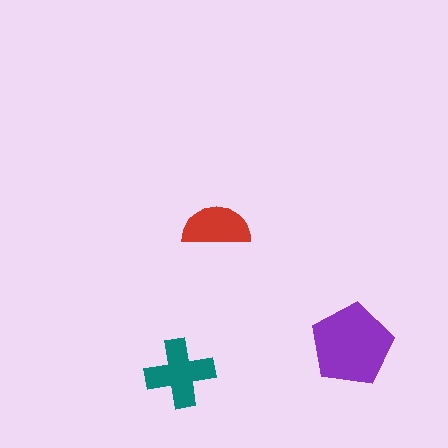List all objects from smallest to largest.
The red semicircle, the teal cross, the purple pentagon.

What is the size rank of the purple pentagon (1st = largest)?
1st.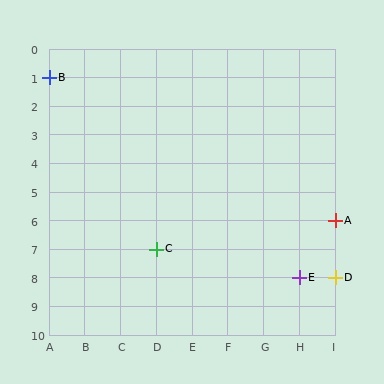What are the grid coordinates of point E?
Point E is at grid coordinates (H, 8).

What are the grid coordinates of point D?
Point D is at grid coordinates (I, 8).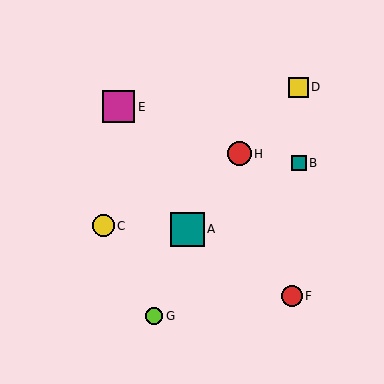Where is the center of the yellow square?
The center of the yellow square is at (298, 87).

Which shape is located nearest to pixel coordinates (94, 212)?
The yellow circle (labeled C) at (103, 226) is nearest to that location.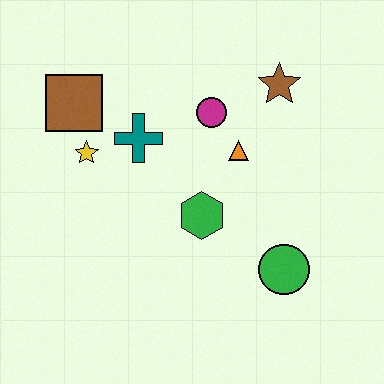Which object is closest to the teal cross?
The yellow star is closest to the teal cross.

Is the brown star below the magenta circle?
No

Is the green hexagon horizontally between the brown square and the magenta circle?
Yes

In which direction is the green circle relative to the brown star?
The green circle is below the brown star.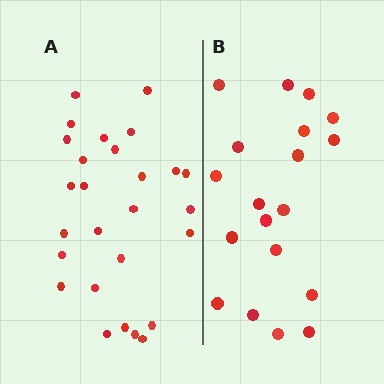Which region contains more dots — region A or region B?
Region A (the left region) has more dots.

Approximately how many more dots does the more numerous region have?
Region A has roughly 8 or so more dots than region B.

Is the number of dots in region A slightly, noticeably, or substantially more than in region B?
Region A has noticeably more, but not dramatically so. The ratio is roughly 1.4 to 1.